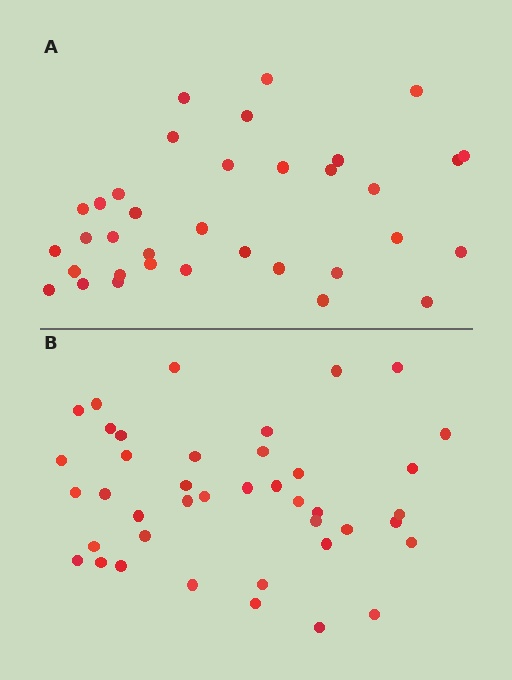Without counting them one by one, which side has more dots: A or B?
Region B (the bottom region) has more dots.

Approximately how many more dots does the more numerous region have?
Region B has about 6 more dots than region A.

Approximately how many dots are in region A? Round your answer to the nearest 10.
About 40 dots. (The exact count is 35, which rounds to 40.)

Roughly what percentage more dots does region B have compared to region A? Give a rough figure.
About 15% more.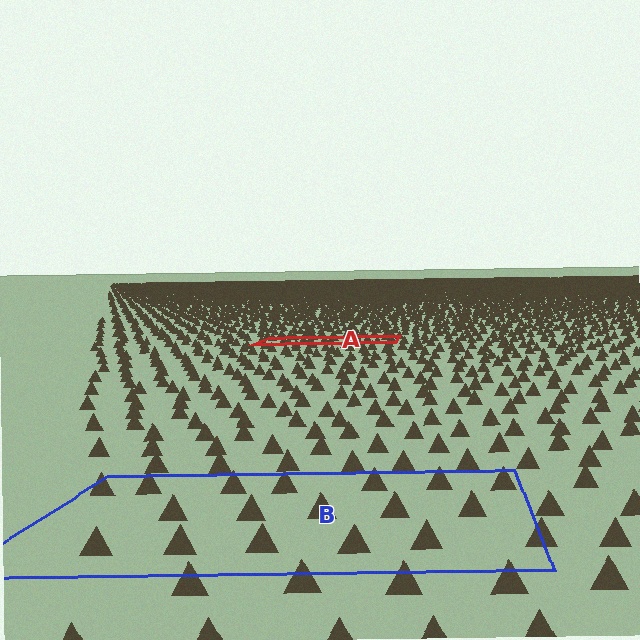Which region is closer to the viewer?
Region B is closer. The texture elements there are larger and more spread out.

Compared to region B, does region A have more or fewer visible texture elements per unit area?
Region A has more texture elements per unit area — they are packed more densely because it is farther away.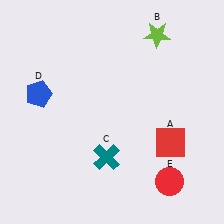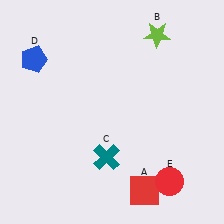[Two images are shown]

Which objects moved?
The objects that moved are: the red square (A), the blue pentagon (D).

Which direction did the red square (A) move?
The red square (A) moved down.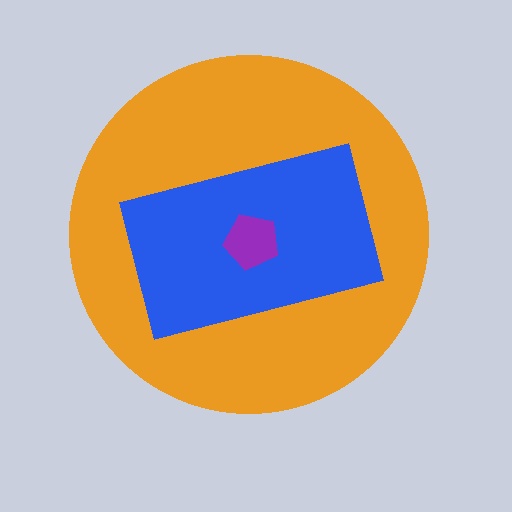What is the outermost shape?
The orange circle.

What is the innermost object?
The purple pentagon.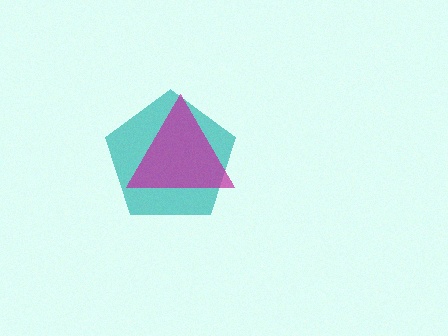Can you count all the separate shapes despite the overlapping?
Yes, there are 2 separate shapes.